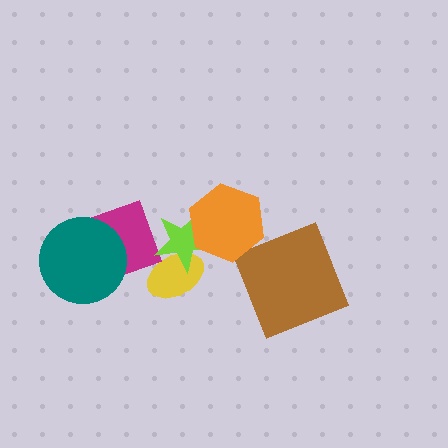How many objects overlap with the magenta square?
1 object overlaps with the magenta square.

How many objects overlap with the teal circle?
1 object overlaps with the teal circle.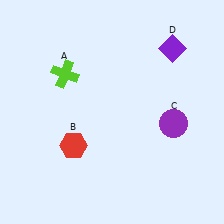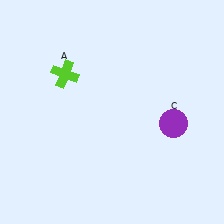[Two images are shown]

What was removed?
The red hexagon (B), the purple diamond (D) were removed in Image 2.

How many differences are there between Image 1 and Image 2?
There are 2 differences between the two images.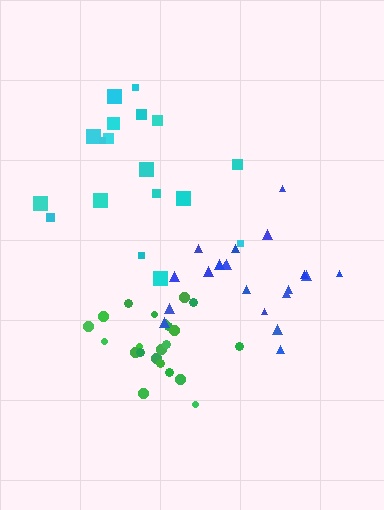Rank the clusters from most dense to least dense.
green, blue, cyan.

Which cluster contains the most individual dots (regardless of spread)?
Green (22).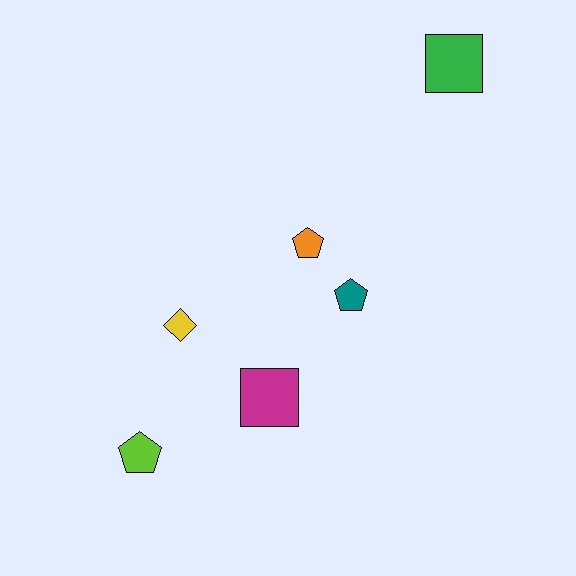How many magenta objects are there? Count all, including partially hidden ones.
There is 1 magenta object.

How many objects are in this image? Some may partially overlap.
There are 6 objects.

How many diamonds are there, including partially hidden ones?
There is 1 diamond.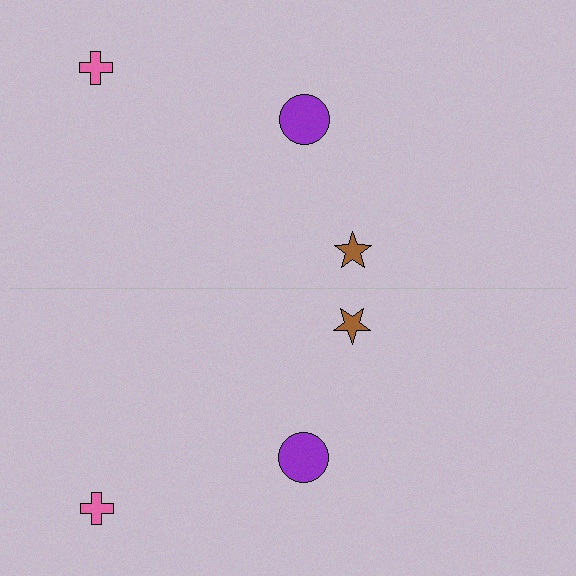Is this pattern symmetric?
Yes, this pattern has bilateral (reflection) symmetry.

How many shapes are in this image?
There are 6 shapes in this image.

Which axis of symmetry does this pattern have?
The pattern has a horizontal axis of symmetry running through the center of the image.